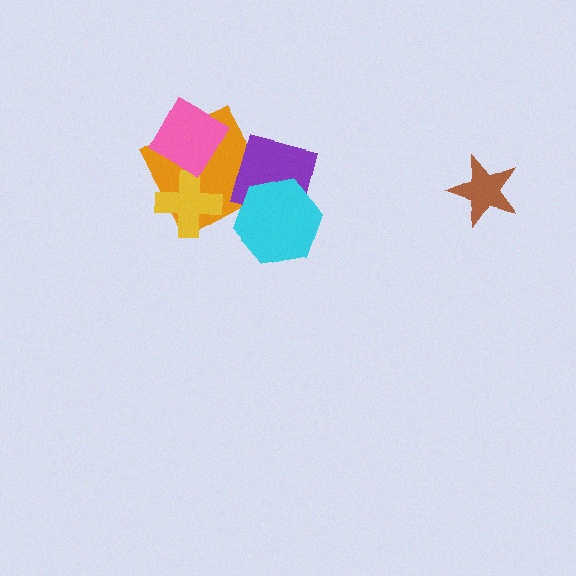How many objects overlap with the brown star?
0 objects overlap with the brown star.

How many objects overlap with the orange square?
3 objects overlap with the orange square.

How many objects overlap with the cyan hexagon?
1 object overlaps with the cyan hexagon.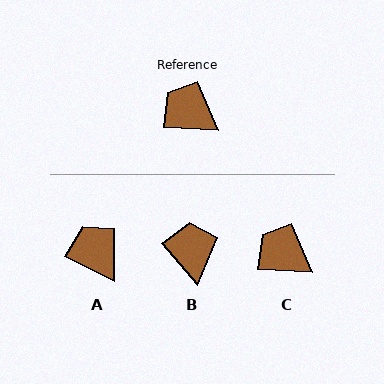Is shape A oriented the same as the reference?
No, it is off by about 24 degrees.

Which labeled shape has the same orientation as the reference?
C.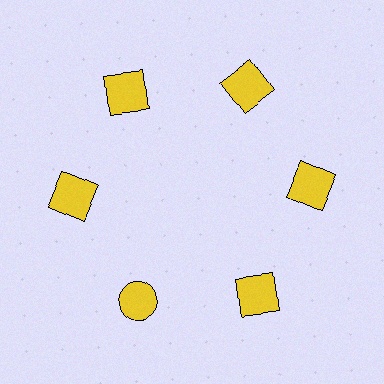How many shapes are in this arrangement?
There are 6 shapes arranged in a ring pattern.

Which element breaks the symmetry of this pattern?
The yellow circle at roughly the 7 o'clock position breaks the symmetry. All other shapes are yellow squares.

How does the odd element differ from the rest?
It has a different shape: circle instead of square.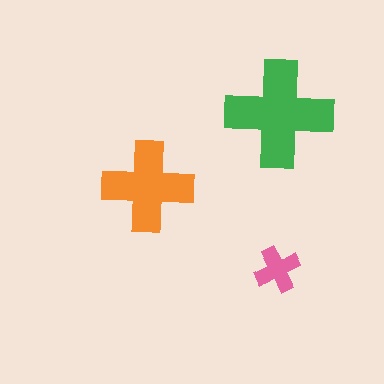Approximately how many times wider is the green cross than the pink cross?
About 2.5 times wider.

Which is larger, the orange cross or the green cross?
The green one.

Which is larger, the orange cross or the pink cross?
The orange one.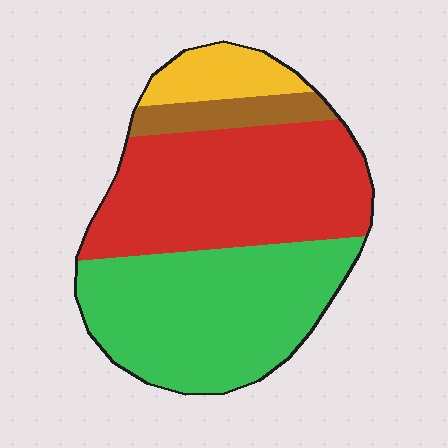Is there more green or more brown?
Green.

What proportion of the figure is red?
Red takes up about two fifths (2/5) of the figure.